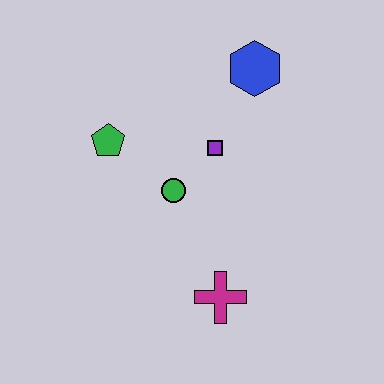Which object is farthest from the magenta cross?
The blue hexagon is farthest from the magenta cross.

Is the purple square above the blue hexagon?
No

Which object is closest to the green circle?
The purple square is closest to the green circle.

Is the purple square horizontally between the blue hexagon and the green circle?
Yes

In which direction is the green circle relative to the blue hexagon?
The green circle is below the blue hexagon.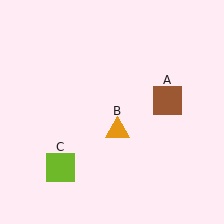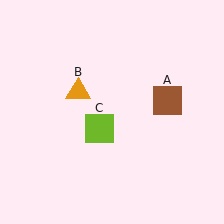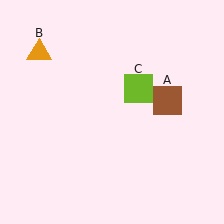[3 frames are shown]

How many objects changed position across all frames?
2 objects changed position: orange triangle (object B), lime square (object C).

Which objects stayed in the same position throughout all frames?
Brown square (object A) remained stationary.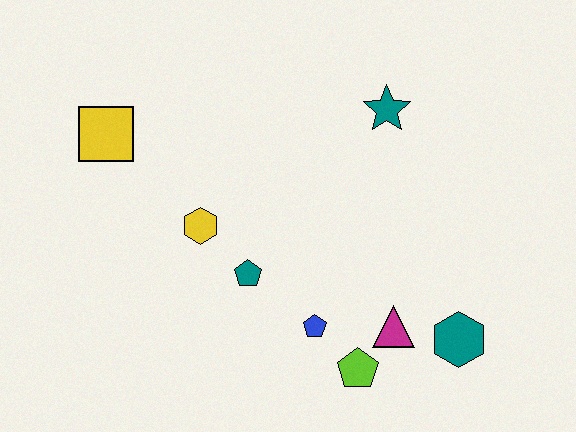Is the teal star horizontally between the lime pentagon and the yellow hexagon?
No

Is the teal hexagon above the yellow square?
No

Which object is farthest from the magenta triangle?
The yellow square is farthest from the magenta triangle.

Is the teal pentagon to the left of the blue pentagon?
Yes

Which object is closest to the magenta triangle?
The lime pentagon is closest to the magenta triangle.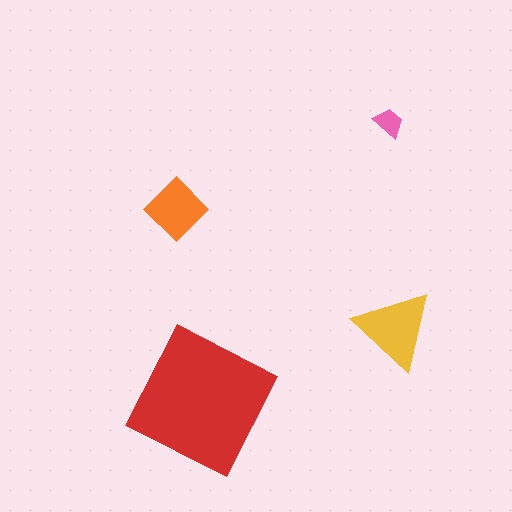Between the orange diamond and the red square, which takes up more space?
The red square.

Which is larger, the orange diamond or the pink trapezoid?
The orange diamond.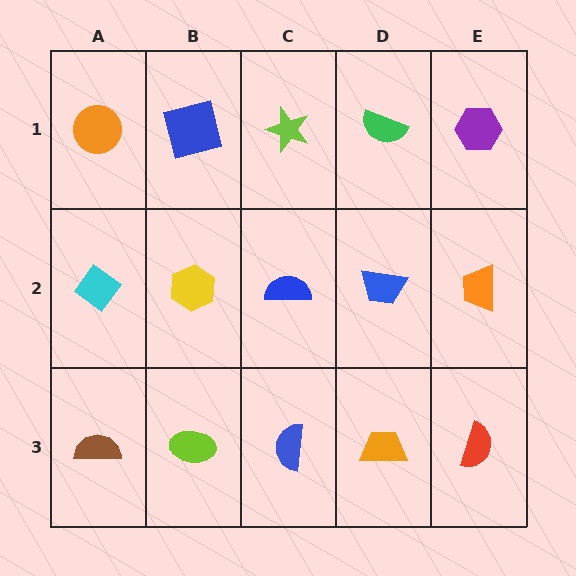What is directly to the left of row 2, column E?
A blue trapezoid.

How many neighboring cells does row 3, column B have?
3.